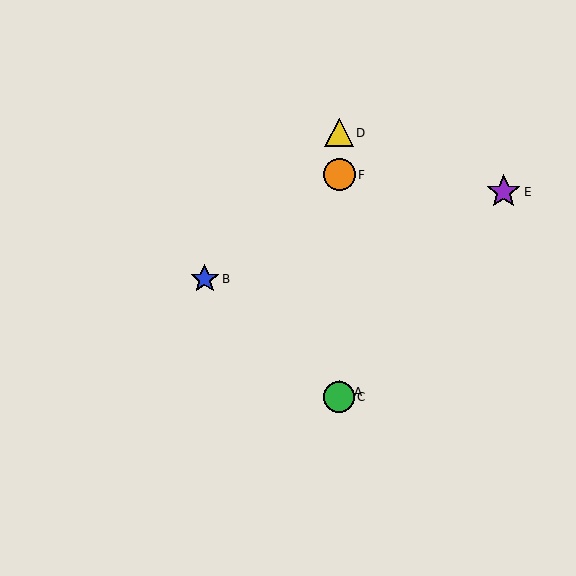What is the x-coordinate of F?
Object F is at x≈339.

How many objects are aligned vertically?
4 objects (A, C, D, F) are aligned vertically.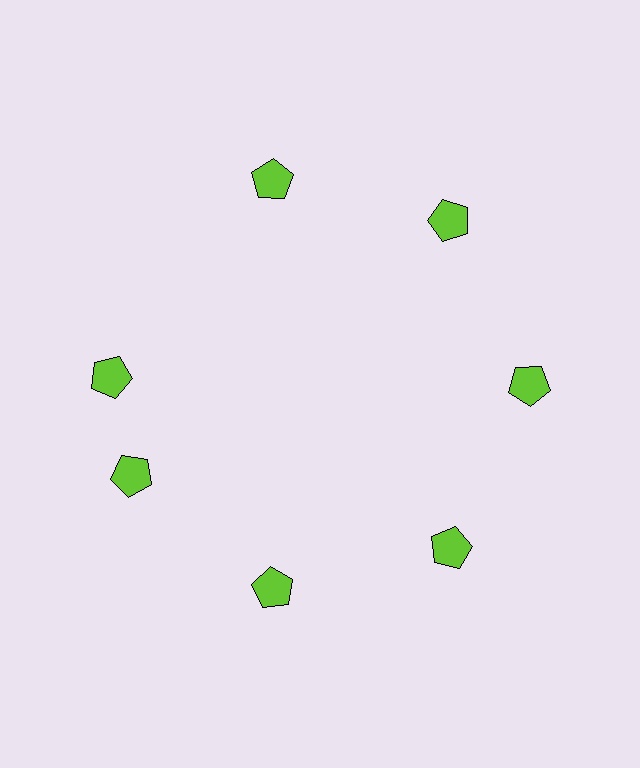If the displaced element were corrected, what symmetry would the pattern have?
It would have 7-fold rotational symmetry — the pattern would map onto itself every 51 degrees.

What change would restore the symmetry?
The symmetry would be restored by rotating it back into even spacing with its neighbors so that all 7 pentagons sit at equal angles and equal distance from the center.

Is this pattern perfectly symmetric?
No. The 7 lime pentagons are arranged in a ring, but one element near the 10 o'clock position is rotated out of alignment along the ring, breaking the 7-fold rotational symmetry.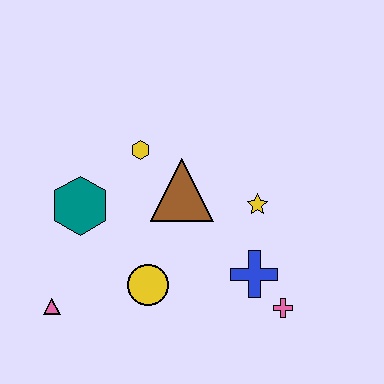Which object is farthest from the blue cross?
The pink triangle is farthest from the blue cross.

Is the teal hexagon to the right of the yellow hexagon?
No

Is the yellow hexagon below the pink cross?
No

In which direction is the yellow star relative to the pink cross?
The yellow star is above the pink cross.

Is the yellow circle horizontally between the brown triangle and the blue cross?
No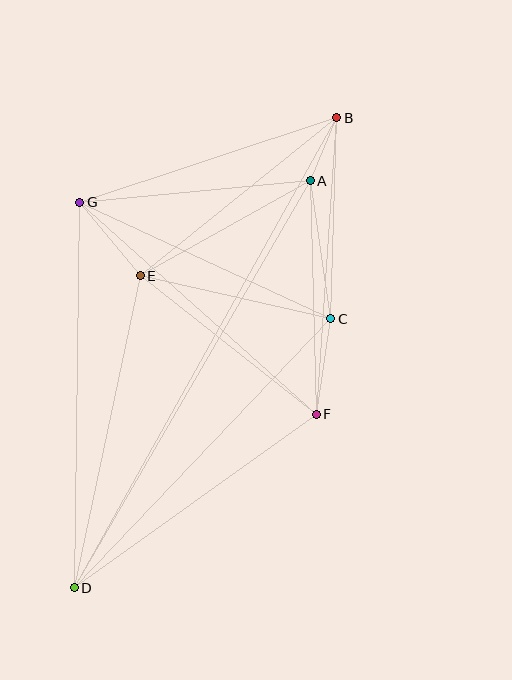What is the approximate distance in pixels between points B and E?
The distance between B and E is approximately 252 pixels.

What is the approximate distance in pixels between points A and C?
The distance between A and C is approximately 140 pixels.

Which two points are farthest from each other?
Points B and D are farthest from each other.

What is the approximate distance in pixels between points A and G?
The distance between A and G is approximately 232 pixels.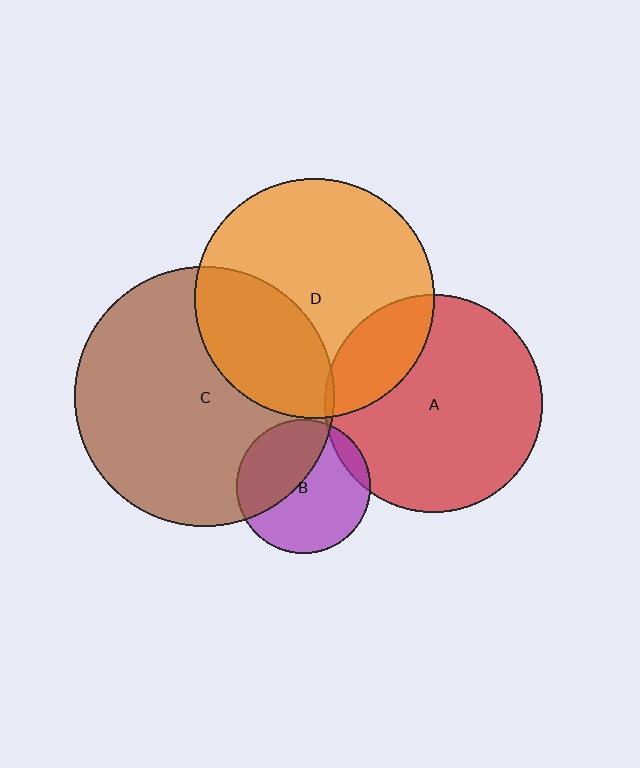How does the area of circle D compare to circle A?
Approximately 1.2 times.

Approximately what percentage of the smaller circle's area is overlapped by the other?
Approximately 30%.